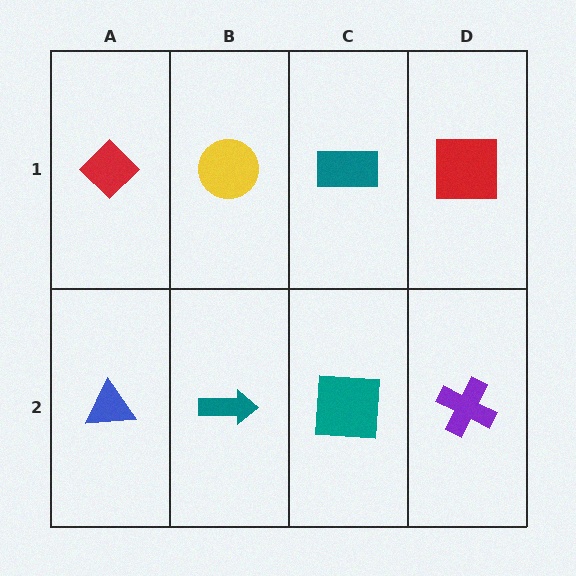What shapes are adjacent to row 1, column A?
A blue triangle (row 2, column A), a yellow circle (row 1, column B).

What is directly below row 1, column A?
A blue triangle.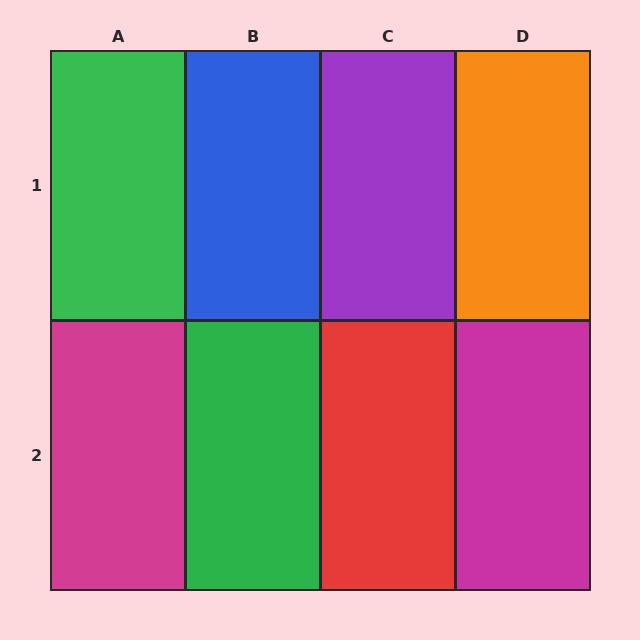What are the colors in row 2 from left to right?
Magenta, green, red, magenta.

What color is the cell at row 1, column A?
Green.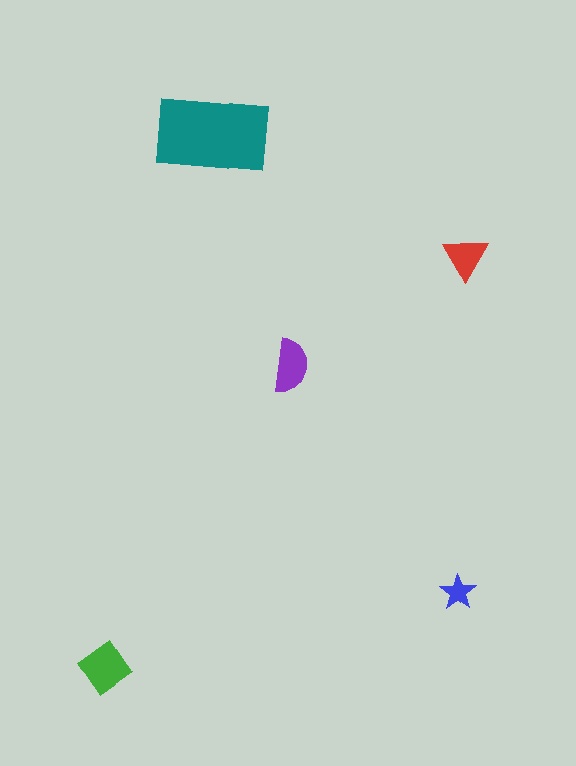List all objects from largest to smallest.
The teal rectangle, the green diamond, the purple semicircle, the red triangle, the blue star.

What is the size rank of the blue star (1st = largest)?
5th.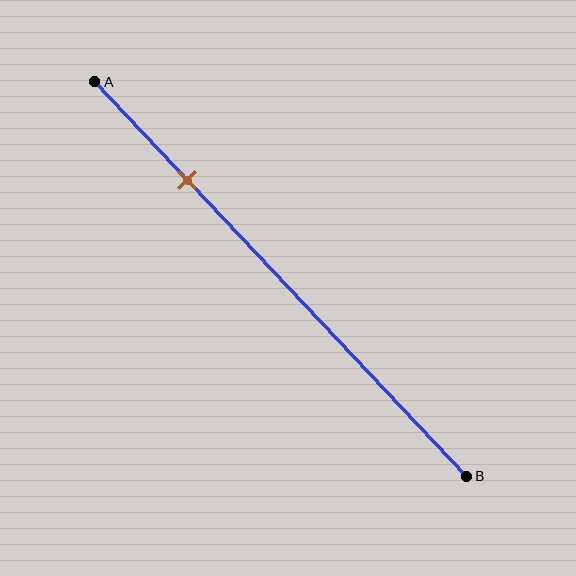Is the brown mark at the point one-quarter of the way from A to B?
Yes, the mark is approximately at the one-quarter point.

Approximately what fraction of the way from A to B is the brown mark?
The brown mark is approximately 25% of the way from A to B.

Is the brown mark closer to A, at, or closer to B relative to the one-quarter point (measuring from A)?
The brown mark is approximately at the one-quarter point of segment AB.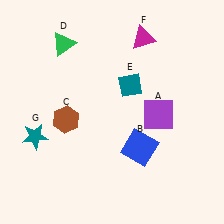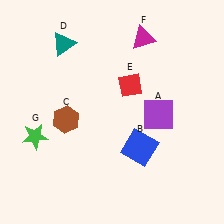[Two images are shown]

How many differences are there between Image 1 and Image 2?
There are 3 differences between the two images.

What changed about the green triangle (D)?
In Image 1, D is green. In Image 2, it changed to teal.